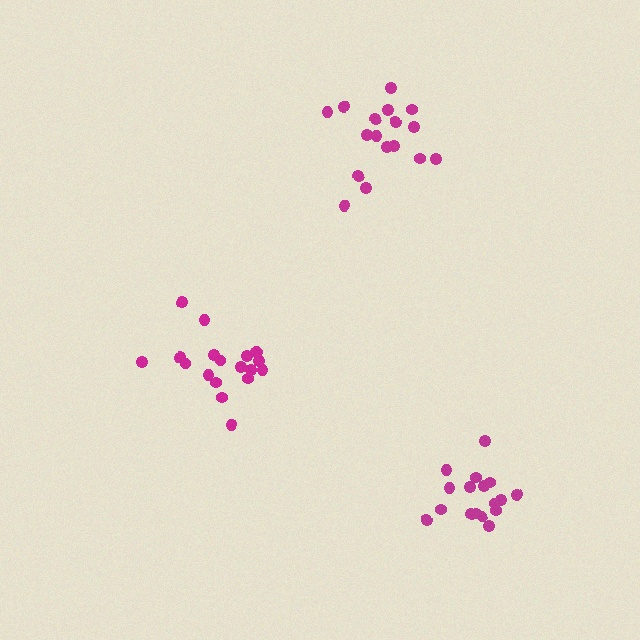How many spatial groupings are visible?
There are 3 spatial groupings.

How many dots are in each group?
Group 1: 17 dots, Group 2: 17 dots, Group 3: 19 dots (53 total).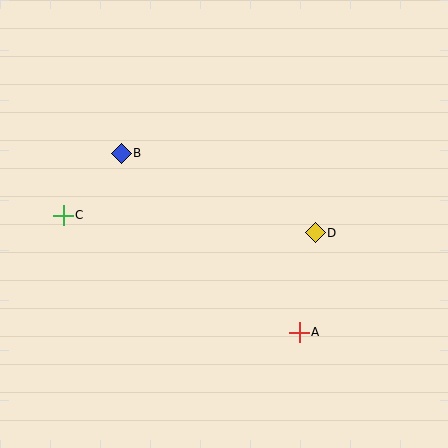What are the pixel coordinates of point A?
Point A is at (299, 332).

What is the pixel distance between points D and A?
The distance between D and A is 101 pixels.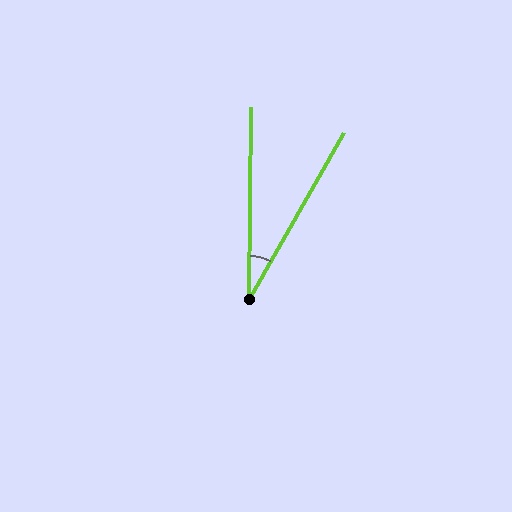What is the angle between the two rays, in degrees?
Approximately 29 degrees.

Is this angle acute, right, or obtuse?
It is acute.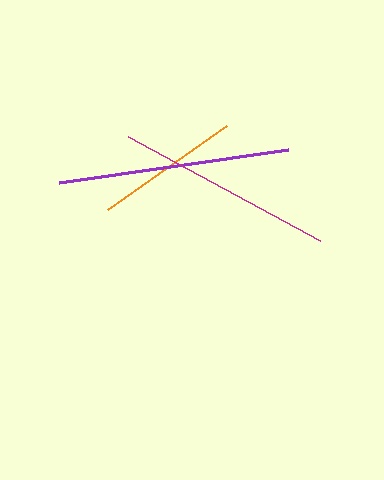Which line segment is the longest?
The purple line is the longest at approximately 231 pixels.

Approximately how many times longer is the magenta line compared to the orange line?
The magenta line is approximately 1.5 times the length of the orange line.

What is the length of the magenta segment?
The magenta segment is approximately 218 pixels long.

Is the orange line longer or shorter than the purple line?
The purple line is longer than the orange line.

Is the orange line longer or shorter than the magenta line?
The magenta line is longer than the orange line.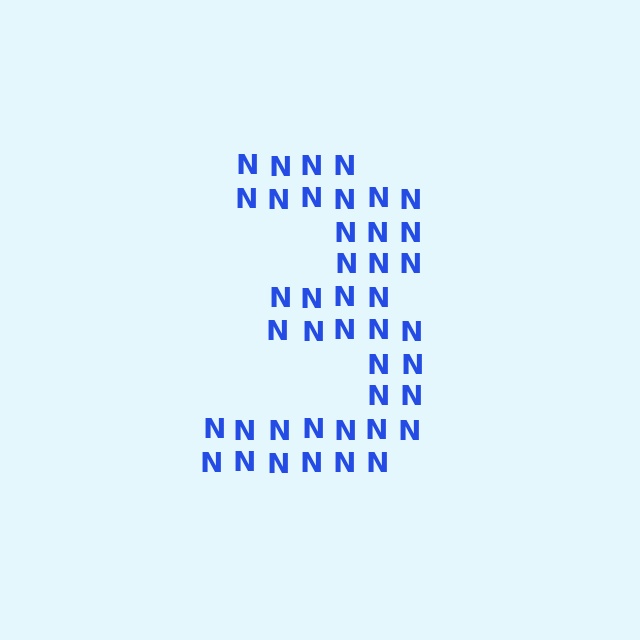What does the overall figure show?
The overall figure shows the digit 3.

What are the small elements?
The small elements are letter N's.